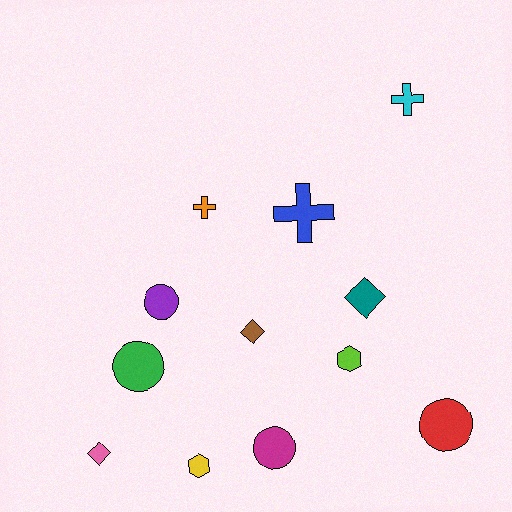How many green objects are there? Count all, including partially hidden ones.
There is 1 green object.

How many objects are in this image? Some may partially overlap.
There are 12 objects.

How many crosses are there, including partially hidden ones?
There are 3 crosses.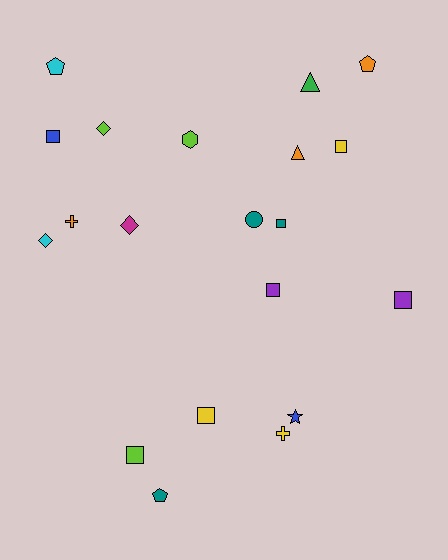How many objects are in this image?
There are 20 objects.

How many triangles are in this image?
There are 2 triangles.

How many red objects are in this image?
There are no red objects.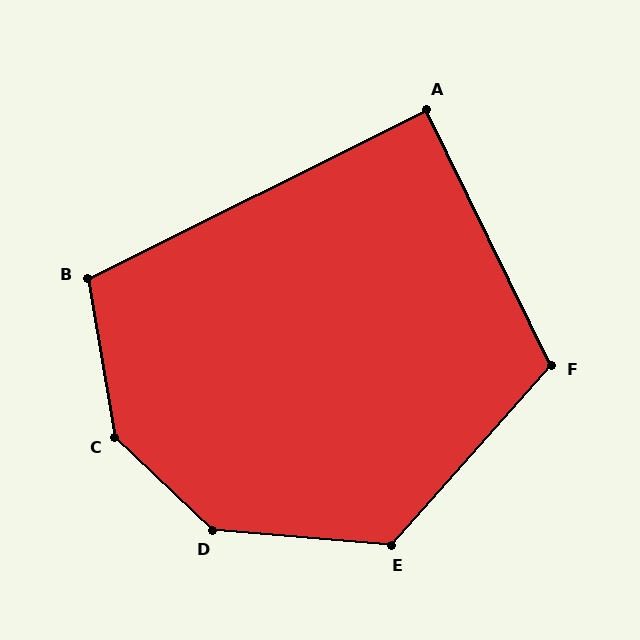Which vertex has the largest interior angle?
C, at approximately 144 degrees.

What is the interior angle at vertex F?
Approximately 112 degrees (obtuse).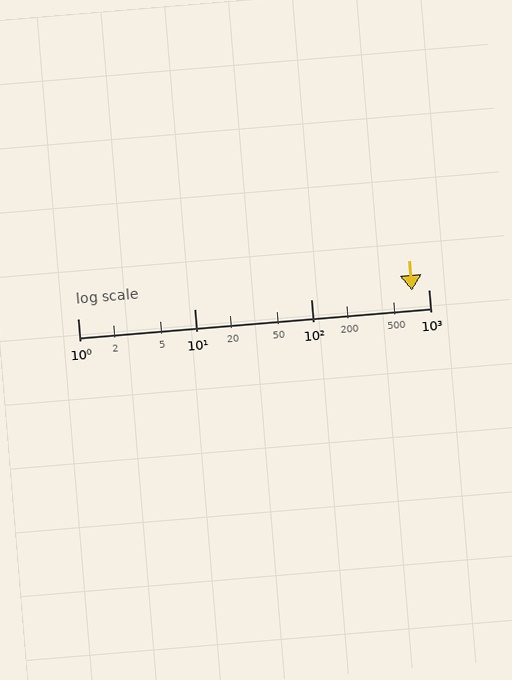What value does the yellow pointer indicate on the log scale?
The pointer indicates approximately 720.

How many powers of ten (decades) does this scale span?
The scale spans 3 decades, from 1 to 1000.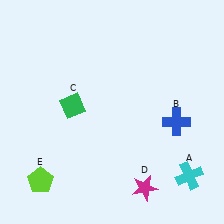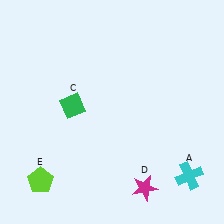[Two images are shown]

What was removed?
The blue cross (B) was removed in Image 2.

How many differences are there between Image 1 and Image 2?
There is 1 difference between the two images.